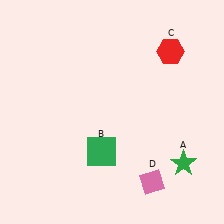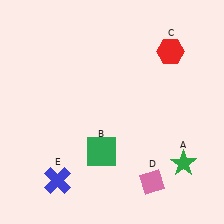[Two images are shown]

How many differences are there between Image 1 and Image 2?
There is 1 difference between the two images.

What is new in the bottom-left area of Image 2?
A blue cross (E) was added in the bottom-left area of Image 2.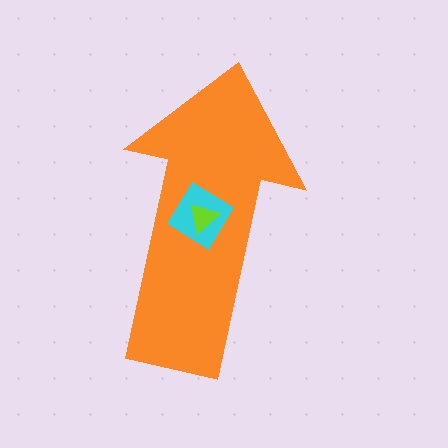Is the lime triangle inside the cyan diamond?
Yes.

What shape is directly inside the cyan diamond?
The lime triangle.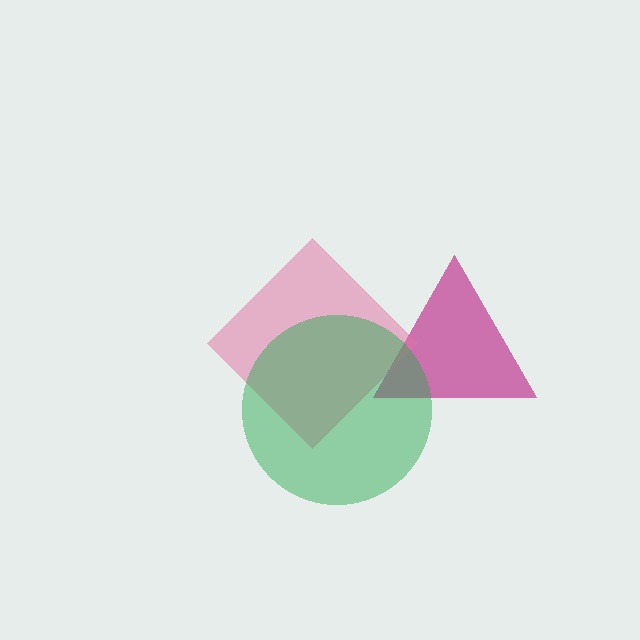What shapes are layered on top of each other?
The layered shapes are: a magenta triangle, a pink diamond, a green circle.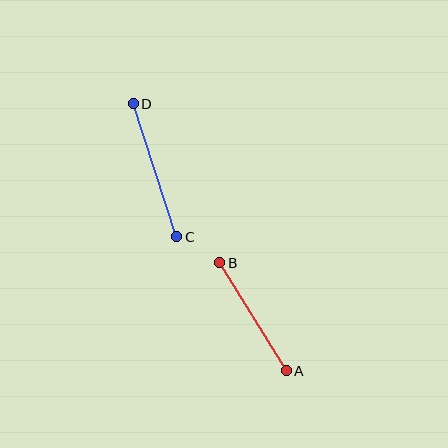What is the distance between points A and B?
The distance is approximately 127 pixels.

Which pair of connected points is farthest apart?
Points C and D are farthest apart.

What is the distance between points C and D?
The distance is approximately 140 pixels.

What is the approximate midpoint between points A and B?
The midpoint is at approximately (253, 317) pixels.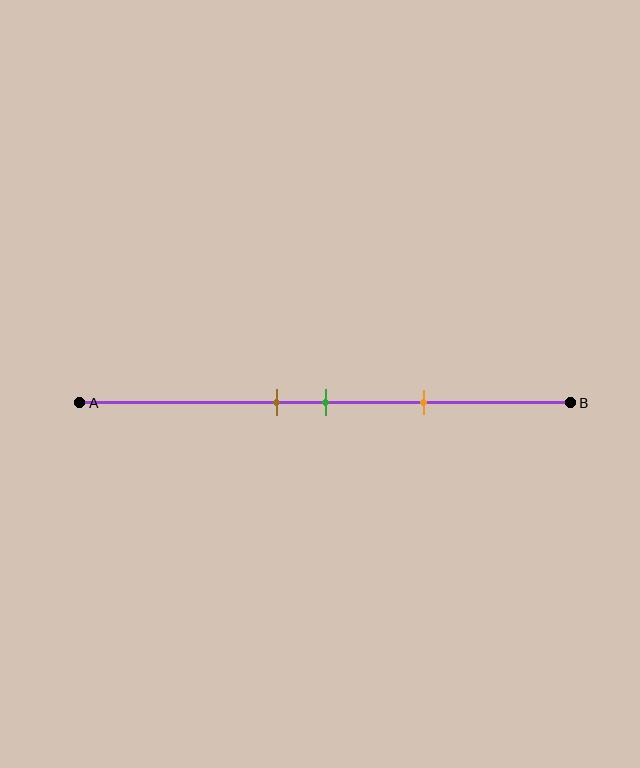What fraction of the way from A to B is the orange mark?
The orange mark is approximately 70% (0.7) of the way from A to B.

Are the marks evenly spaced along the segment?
Yes, the marks are approximately evenly spaced.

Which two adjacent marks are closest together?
The brown and green marks are the closest adjacent pair.